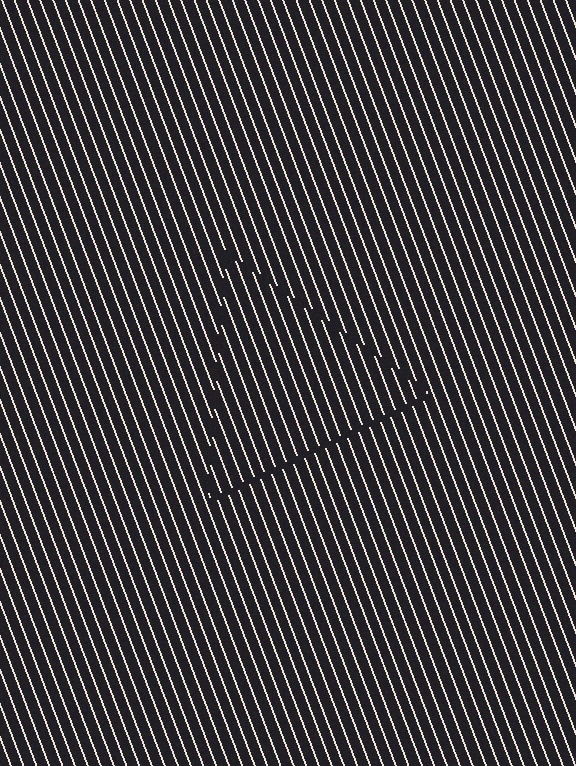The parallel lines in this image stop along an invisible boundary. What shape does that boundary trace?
An illusory triangle. The interior of the shape contains the same grating, shifted by half a period — the contour is defined by the phase discontinuity where line-ends from the inner and outer gratings abut.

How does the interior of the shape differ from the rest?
The interior of the shape contains the same grating, shifted by half a period — the contour is defined by the phase discontinuity where line-ends from the inner and outer gratings abut.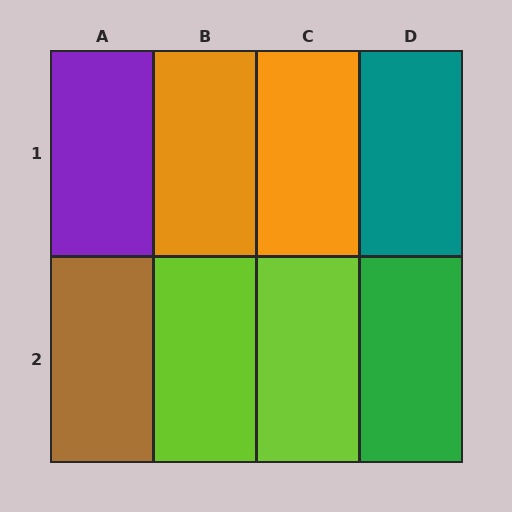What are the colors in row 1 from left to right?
Purple, orange, orange, teal.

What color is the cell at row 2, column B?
Lime.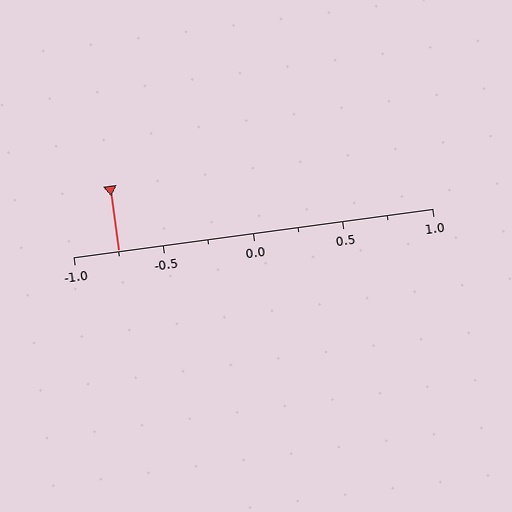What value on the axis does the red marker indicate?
The marker indicates approximately -0.75.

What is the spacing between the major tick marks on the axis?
The major ticks are spaced 0.5 apart.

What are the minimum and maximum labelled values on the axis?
The axis runs from -1.0 to 1.0.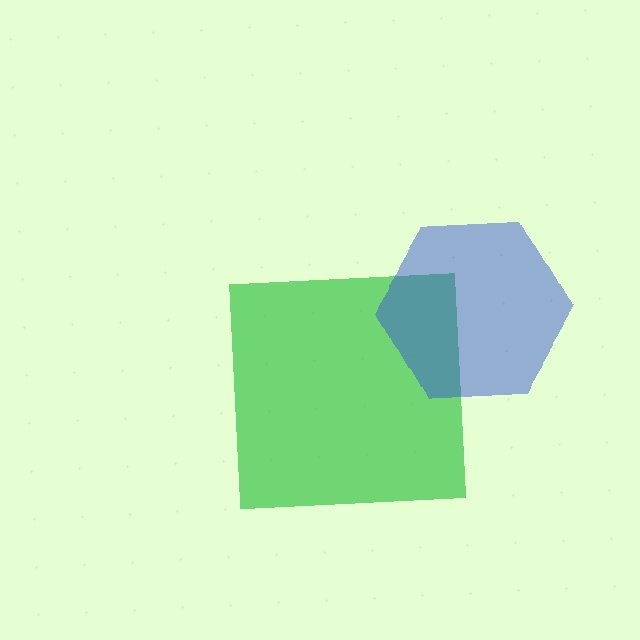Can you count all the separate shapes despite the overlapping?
Yes, there are 2 separate shapes.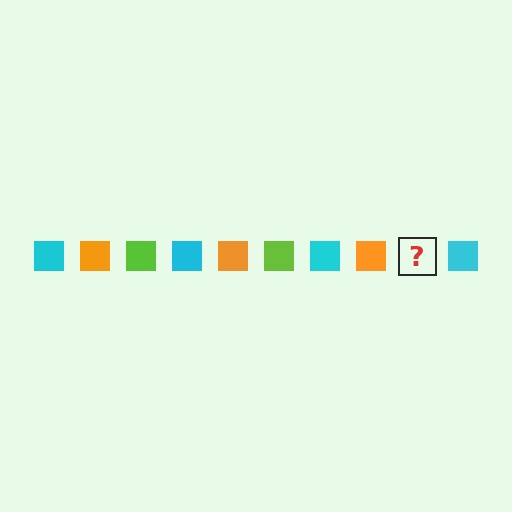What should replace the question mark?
The question mark should be replaced with a lime square.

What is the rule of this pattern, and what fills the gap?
The rule is that the pattern cycles through cyan, orange, lime squares. The gap should be filled with a lime square.